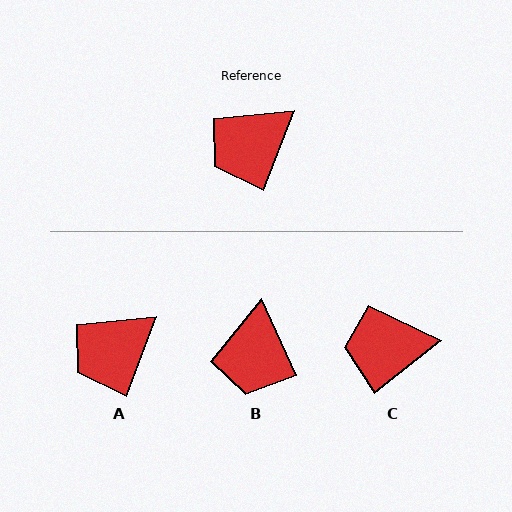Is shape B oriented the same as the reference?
No, it is off by about 46 degrees.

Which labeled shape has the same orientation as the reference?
A.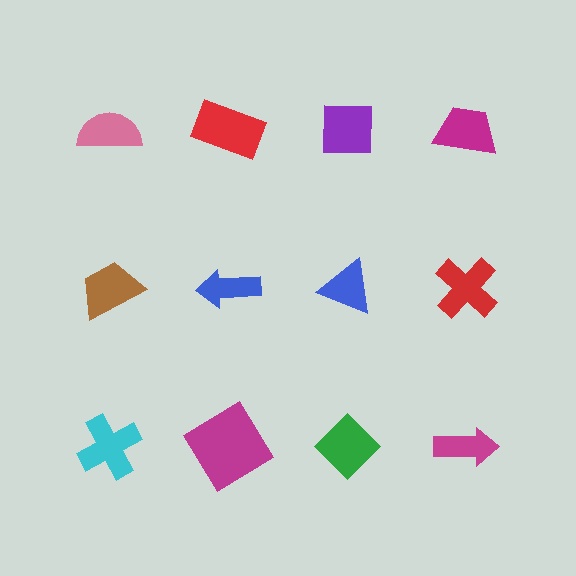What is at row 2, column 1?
A brown trapezoid.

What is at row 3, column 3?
A green diamond.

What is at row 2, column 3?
A blue triangle.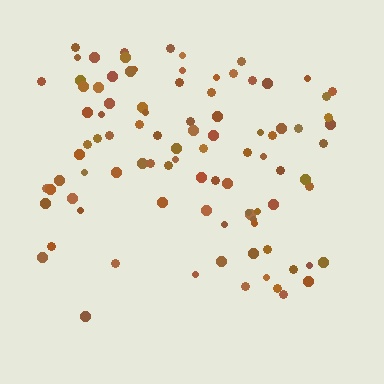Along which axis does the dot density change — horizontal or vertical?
Vertical.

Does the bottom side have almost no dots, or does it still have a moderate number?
Still a moderate number, just noticeably fewer than the top.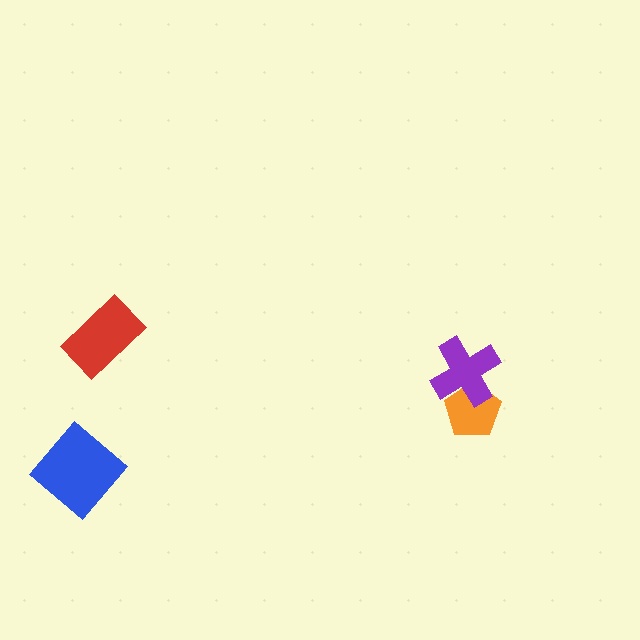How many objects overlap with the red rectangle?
0 objects overlap with the red rectangle.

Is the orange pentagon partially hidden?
Yes, it is partially covered by another shape.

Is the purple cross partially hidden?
No, no other shape covers it.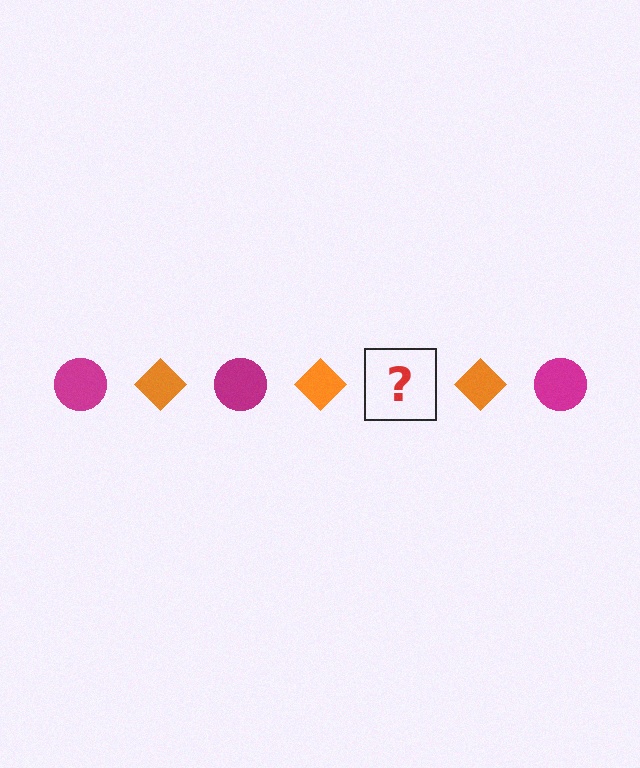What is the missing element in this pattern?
The missing element is a magenta circle.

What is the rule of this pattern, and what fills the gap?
The rule is that the pattern alternates between magenta circle and orange diamond. The gap should be filled with a magenta circle.